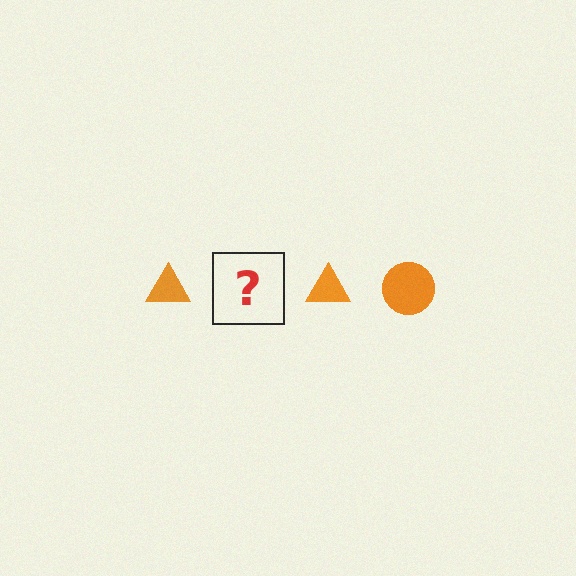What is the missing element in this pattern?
The missing element is an orange circle.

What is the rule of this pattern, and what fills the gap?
The rule is that the pattern cycles through triangle, circle shapes in orange. The gap should be filled with an orange circle.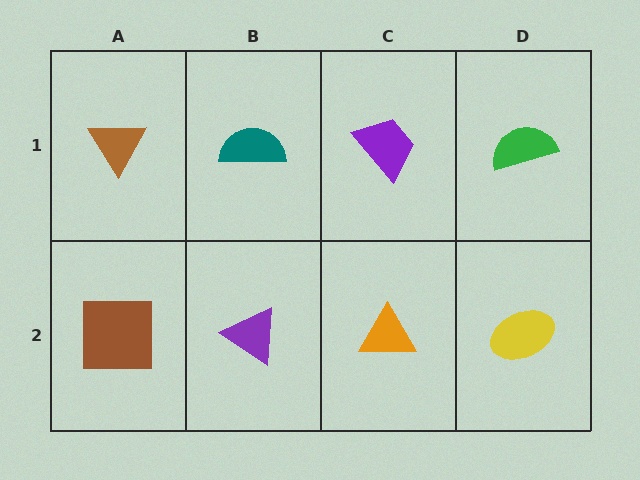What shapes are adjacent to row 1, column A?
A brown square (row 2, column A), a teal semicircle (row 1, column B).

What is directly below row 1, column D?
A yellow ellipse.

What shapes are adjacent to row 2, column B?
A teal semicircle (row 1, column B), a brown square (row 2, column A), an orange triangle (row 2, column C).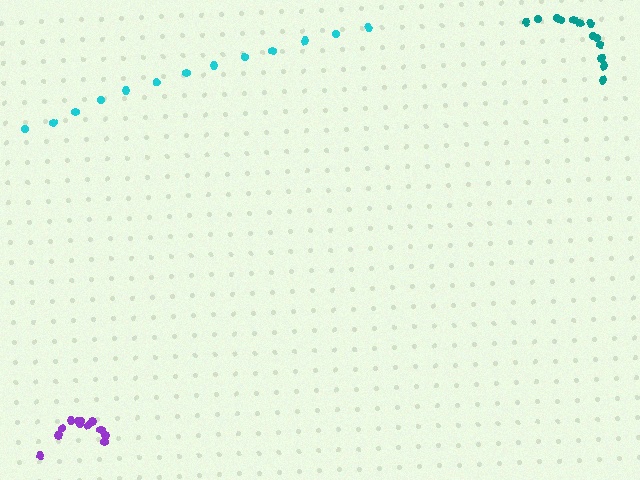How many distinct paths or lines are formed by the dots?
There are 3 distinct paths.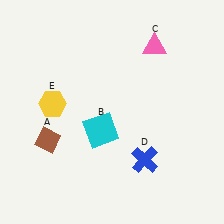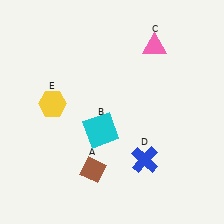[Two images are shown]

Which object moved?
The brown diamond (A) moved right.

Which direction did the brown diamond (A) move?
The brown diamond (A) moved right.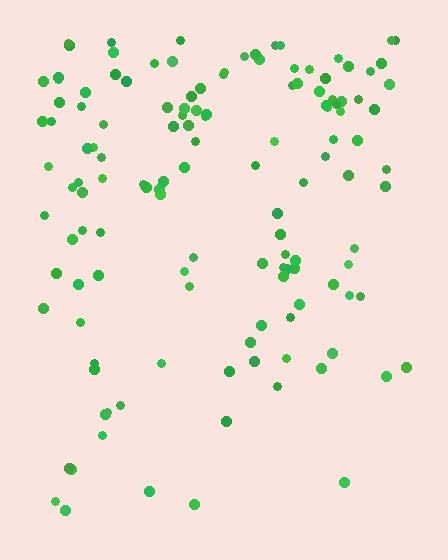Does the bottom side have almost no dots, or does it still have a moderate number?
Still a moderate number, just noticeably fewer than the top.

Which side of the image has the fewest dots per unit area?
The bottom.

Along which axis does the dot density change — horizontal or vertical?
Vertical.